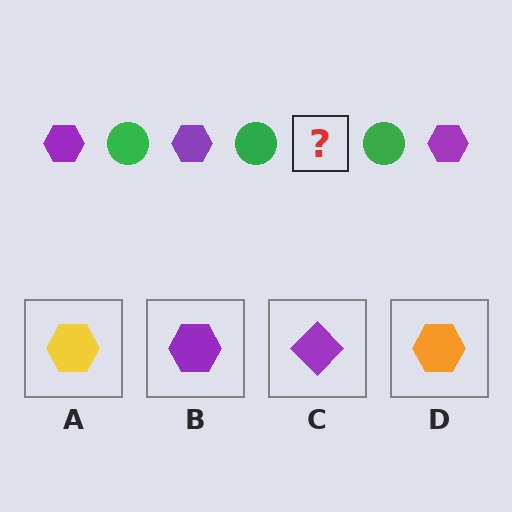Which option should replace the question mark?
Option B.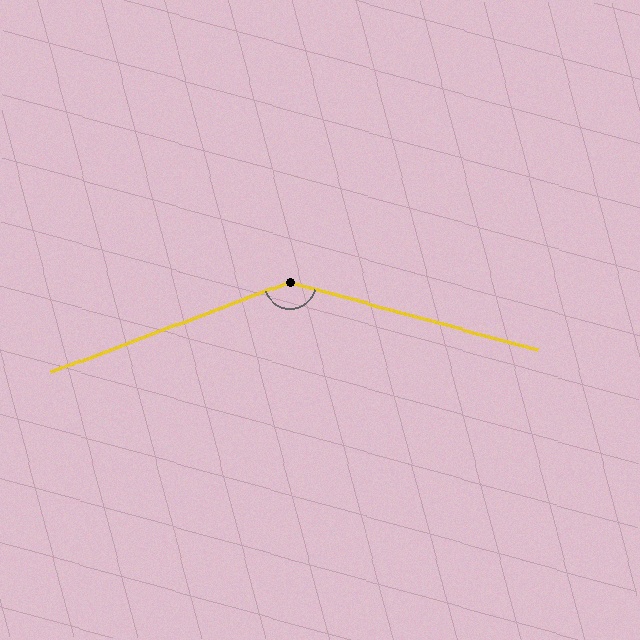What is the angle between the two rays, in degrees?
Approximately 144 degrees.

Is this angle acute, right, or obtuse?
It is obtuse.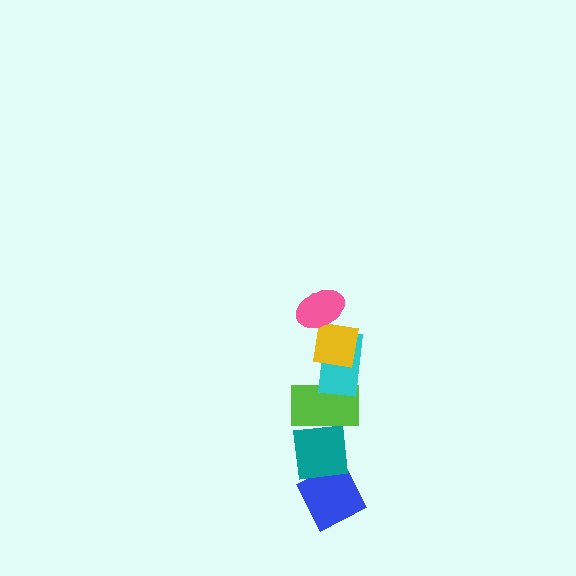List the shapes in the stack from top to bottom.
From top to bottom: the pink ellipse, the yellow square, the cyan rectangle, the lime rectangle, the teal square, the blue diamond.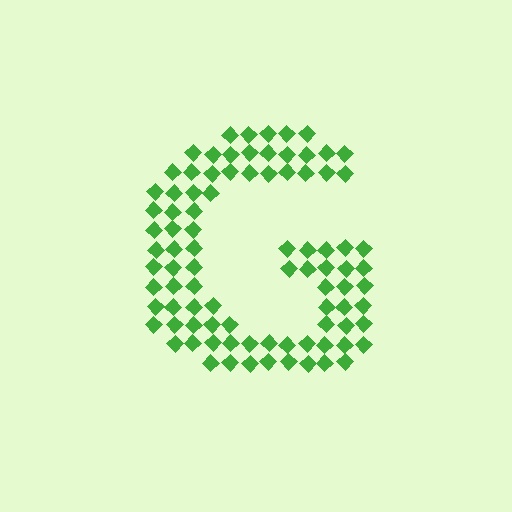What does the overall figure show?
The overall figure shows the letter G.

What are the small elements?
The small elements are diamonds.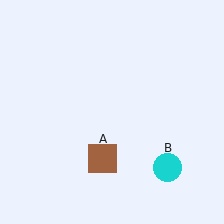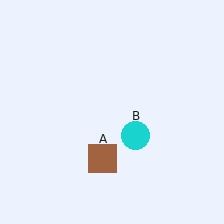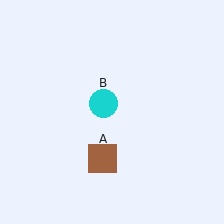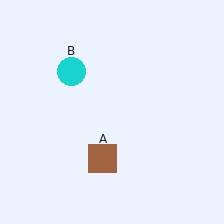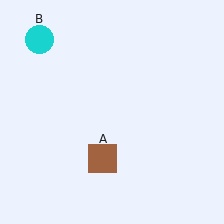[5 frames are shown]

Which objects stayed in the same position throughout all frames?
Brown square (object A) remained stationary.